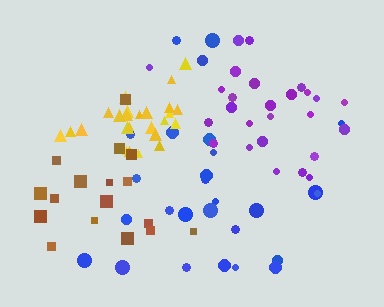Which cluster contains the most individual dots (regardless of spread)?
Blue (27).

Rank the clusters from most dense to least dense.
yellow, purple, brown, blue.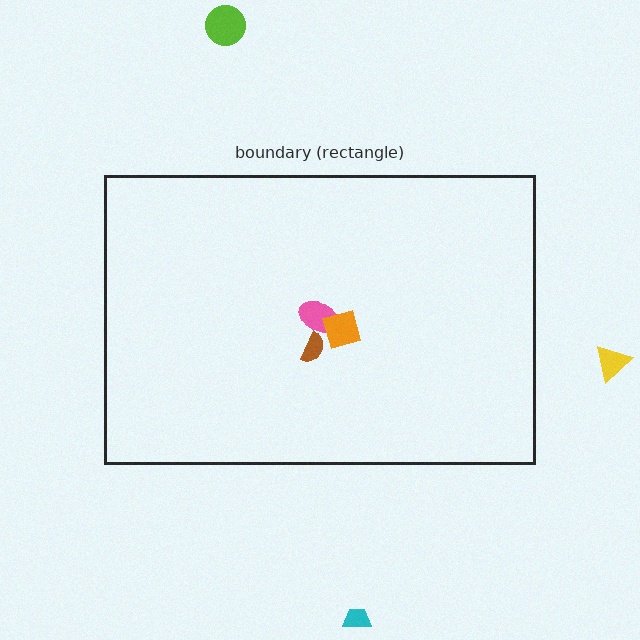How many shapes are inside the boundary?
3 inside, 3 outside.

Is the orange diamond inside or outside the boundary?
Inside.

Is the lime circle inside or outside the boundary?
Outside.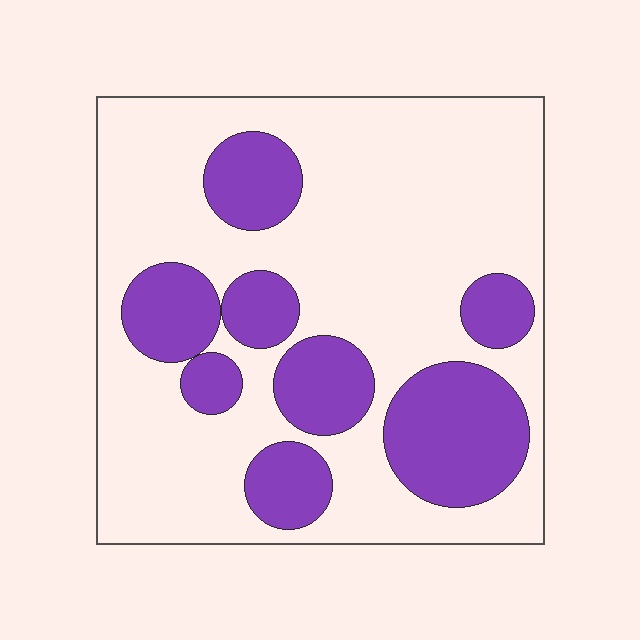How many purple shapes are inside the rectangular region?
8.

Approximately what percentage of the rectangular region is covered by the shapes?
Approximately 30%.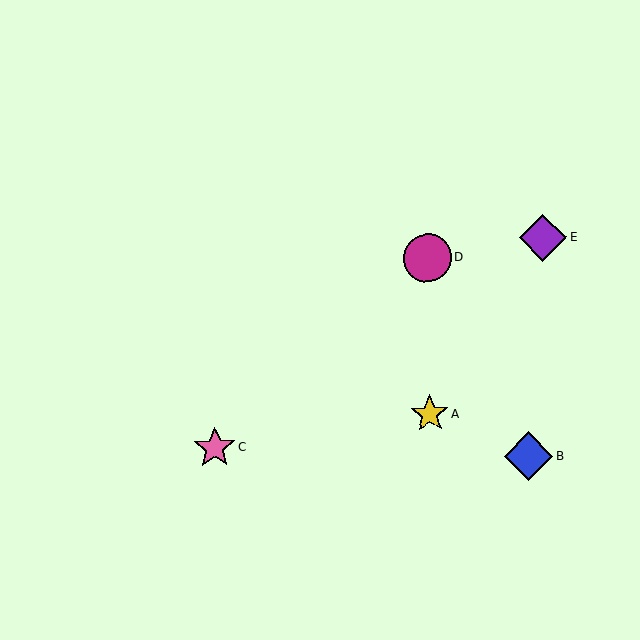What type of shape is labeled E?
Shape E is a purple diamond.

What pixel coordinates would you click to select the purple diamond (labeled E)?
Click at (543, 238) to select the purple diamond E.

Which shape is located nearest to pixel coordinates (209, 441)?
The pink star (labeled C) at (214, 448) is nearest to that location.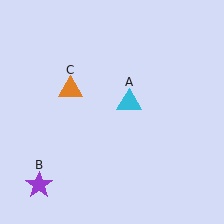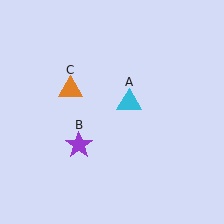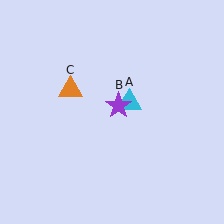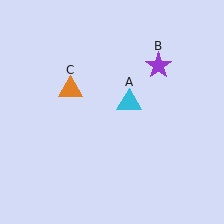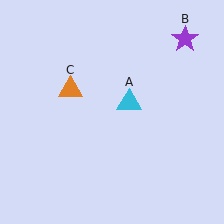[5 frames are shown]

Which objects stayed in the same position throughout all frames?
Cyan triangle (object A) and orange triangle (object C) remained stationary.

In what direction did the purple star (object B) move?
The purple star (object B) moved up and to the right.